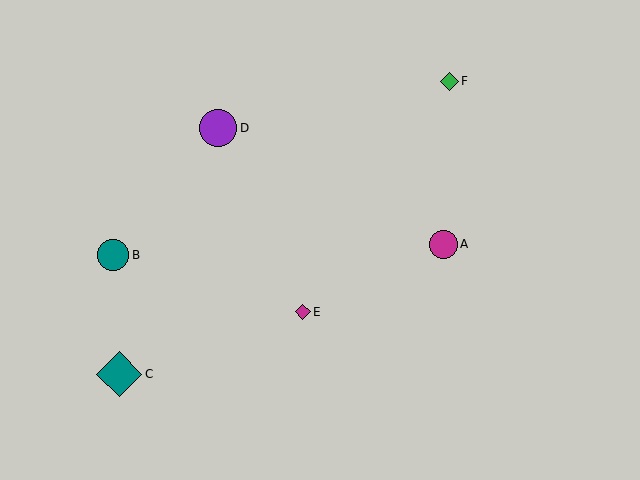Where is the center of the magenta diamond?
The center of the magenta diamond is at (303, 312).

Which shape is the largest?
The teal diamond (labeled C) is the largest.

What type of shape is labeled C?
Shape C is a teal diamond.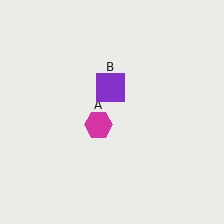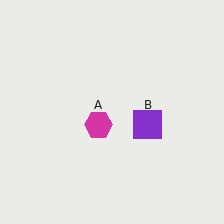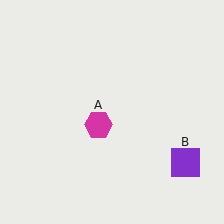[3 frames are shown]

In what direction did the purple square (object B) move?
The purple square (object B) moved down and to the right.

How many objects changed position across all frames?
1 object changed position: purple square (object B).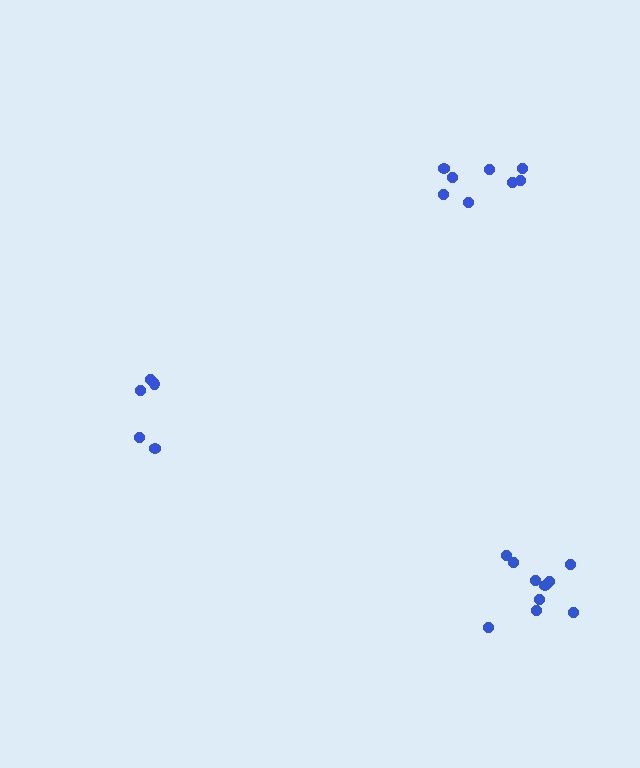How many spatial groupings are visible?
There are 3 spatial groupings.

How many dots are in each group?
Group 1: 8 dots, Group 2: 5 dots, Group 3: 10 dots (23 total).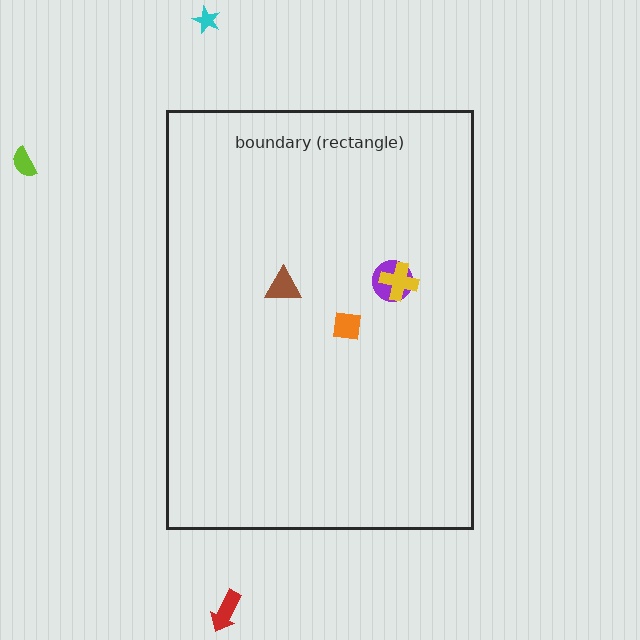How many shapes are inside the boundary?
4 inside, 3 outside.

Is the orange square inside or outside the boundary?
Inside.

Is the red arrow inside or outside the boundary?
Outside.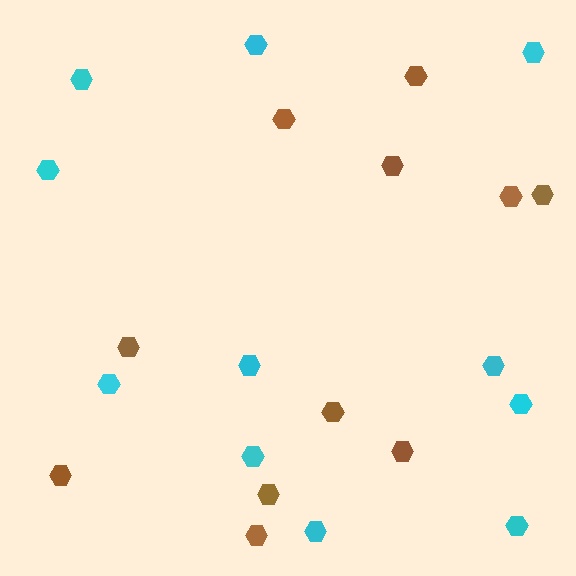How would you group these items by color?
There are 2 groups: one group of brown hexagons (11) and one group of cyan hexagons (11).